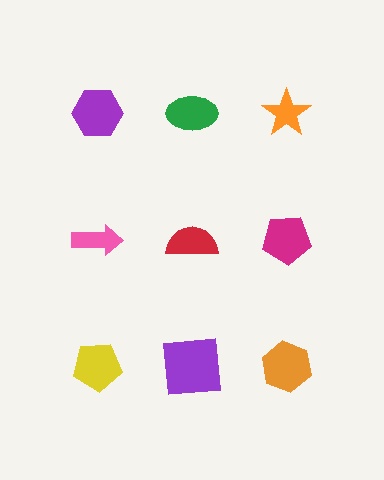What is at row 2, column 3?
A magenta pentagon.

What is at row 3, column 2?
A purple square.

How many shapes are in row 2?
3 shapes.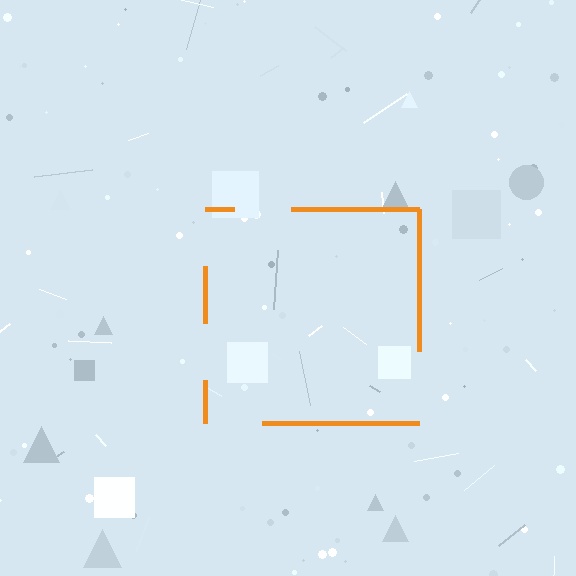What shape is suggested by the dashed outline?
The dashed outline suggests a square.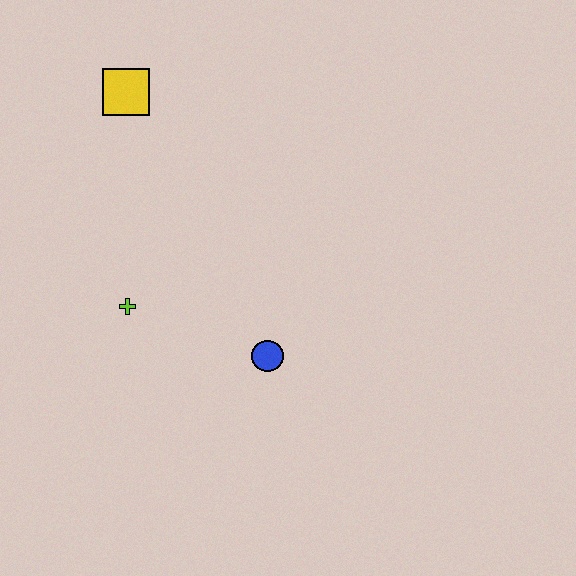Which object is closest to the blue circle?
The lime cross is closest to the blue circle.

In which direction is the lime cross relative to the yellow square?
The lime cross is below the yellow square.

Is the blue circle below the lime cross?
Yes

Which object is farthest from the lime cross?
The yellow square is farthest from the lime cross.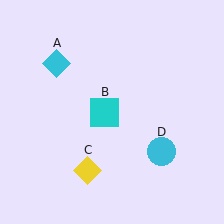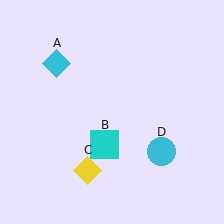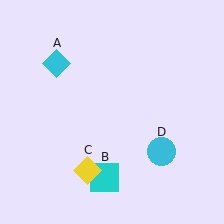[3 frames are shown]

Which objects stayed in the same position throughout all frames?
Cyan diamond (object A) and yellow diamond (object C) and cyan circle (object D) remained stationary.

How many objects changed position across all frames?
1 object changed position: cyan square (object B).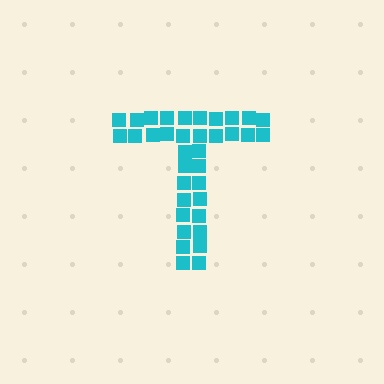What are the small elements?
The small elements are squares.